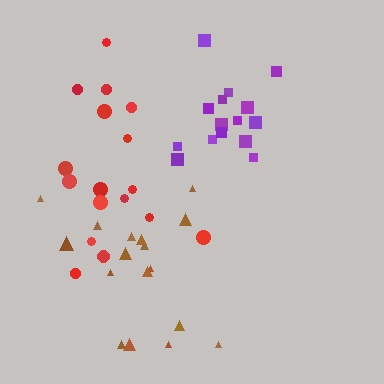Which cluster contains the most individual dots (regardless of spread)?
Brown (17).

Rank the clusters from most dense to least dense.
purple, red, brown.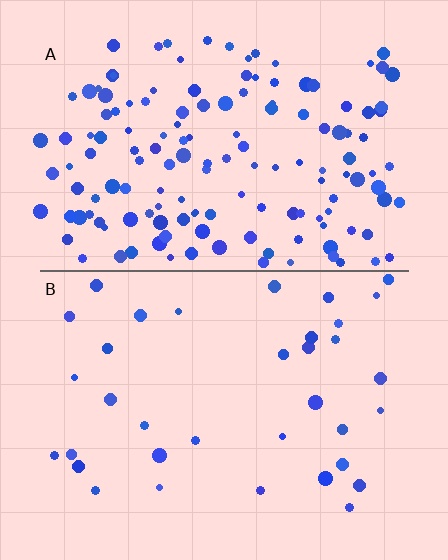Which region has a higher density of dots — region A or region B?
A (the top).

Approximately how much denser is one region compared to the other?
Approximately 4.2× — region A over region B.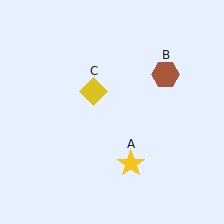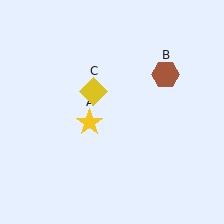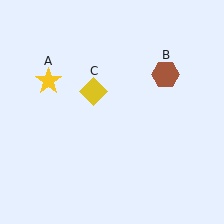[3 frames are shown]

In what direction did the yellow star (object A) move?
The yellow star (object A) moved up and to the left.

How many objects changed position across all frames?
1 object changed position: yellow star (object A).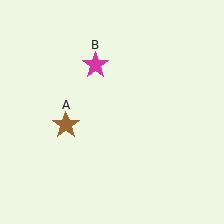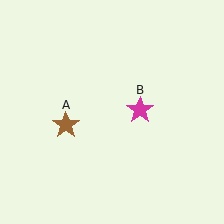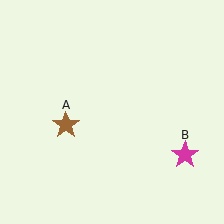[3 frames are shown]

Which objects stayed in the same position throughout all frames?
Brown star (object A) remained stationary.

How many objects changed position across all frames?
1 object changed position: magenta star (object B).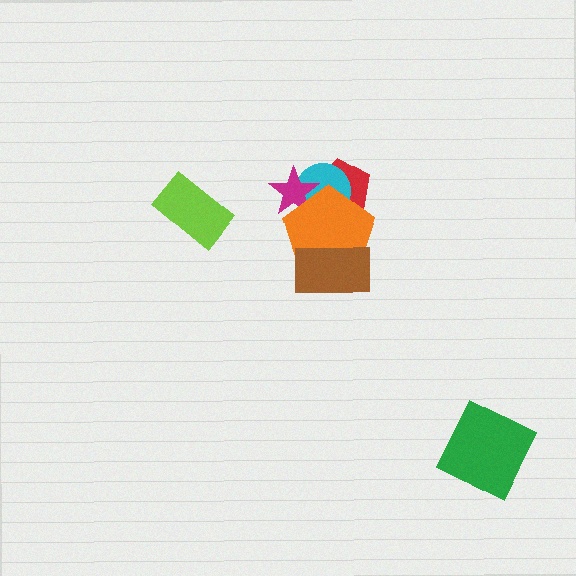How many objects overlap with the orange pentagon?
4 objects overlap with the orange pentagon.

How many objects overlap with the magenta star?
3 objects overlap with the magenta star.